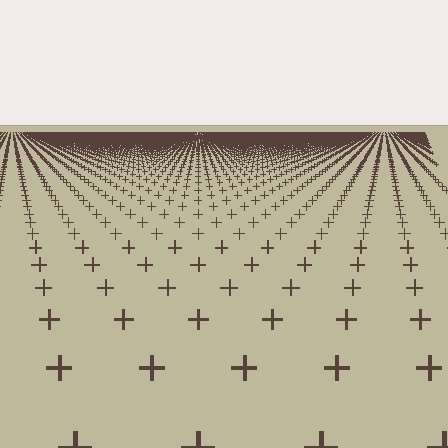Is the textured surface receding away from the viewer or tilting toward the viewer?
The surface is receding away from the viewer. Texture elements get smaller and denser toward the top.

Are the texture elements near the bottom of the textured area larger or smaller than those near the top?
Larger. Near the bottom, elements are closer to the viewer and appear at a bigger on-screen size.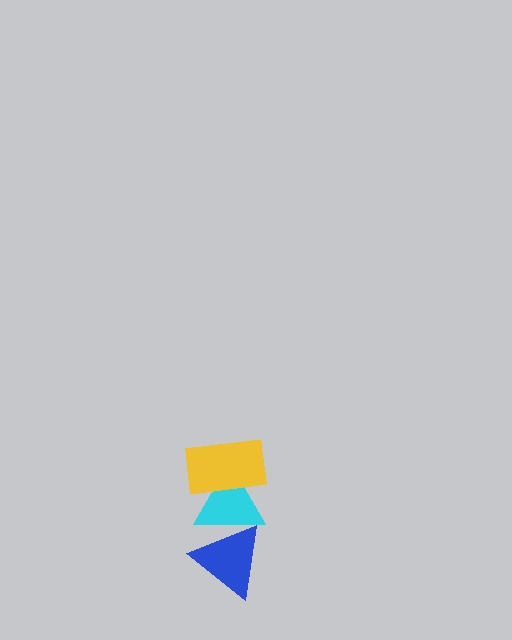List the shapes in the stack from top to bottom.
From top to bottom: the yellow rectangle, the cyan triangle, the blue triangle.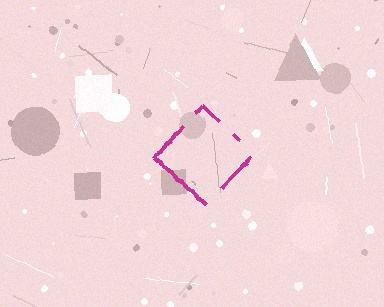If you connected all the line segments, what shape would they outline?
They would outline a diamond.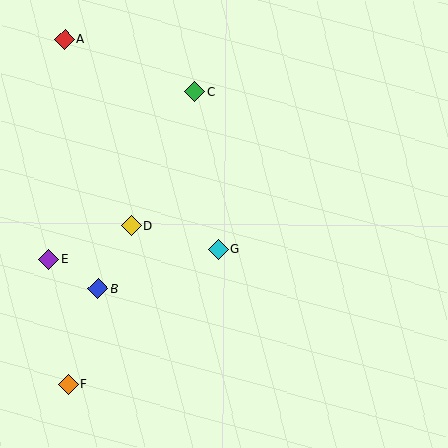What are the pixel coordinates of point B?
Point B is at (98, 289).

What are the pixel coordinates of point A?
Point A is at (65, 39).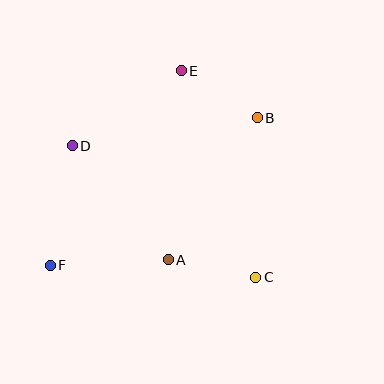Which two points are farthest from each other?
Points B and F are farthest from each other.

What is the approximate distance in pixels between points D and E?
The distance between D and E is approximately 132 pixels.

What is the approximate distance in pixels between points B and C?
The distance between B and C is approximately 160 pixels.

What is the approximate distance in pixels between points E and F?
The distance between E and F is approximately 235 pixels.